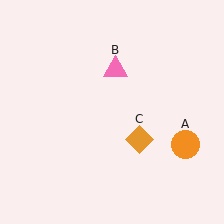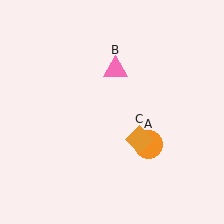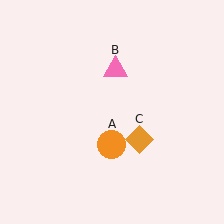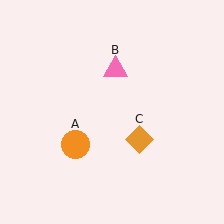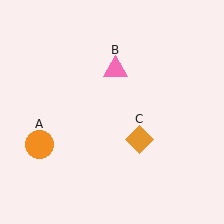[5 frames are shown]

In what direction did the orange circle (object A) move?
The orange circle (object A) moved left.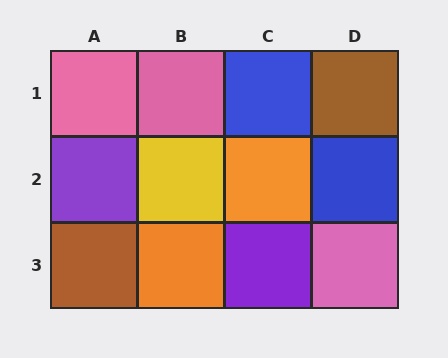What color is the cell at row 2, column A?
Purple.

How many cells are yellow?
1 cell is yellow.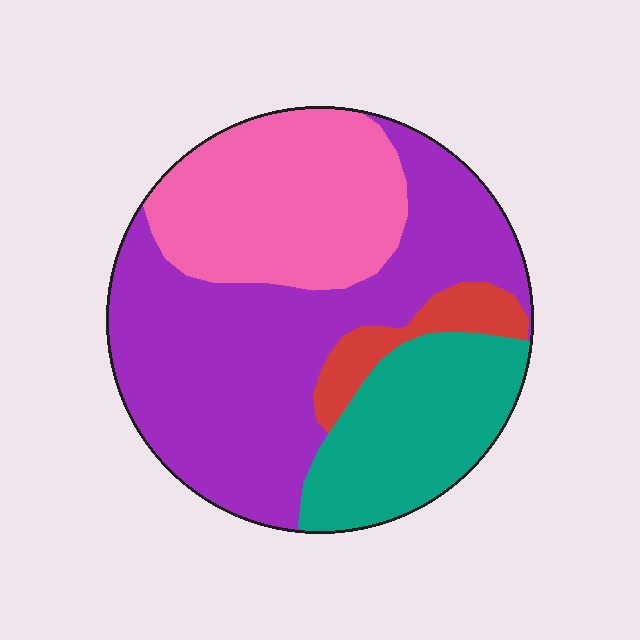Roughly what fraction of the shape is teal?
Teal covers 21% of the shape.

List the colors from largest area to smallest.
From largest to smallest: purple, pink, teal, red.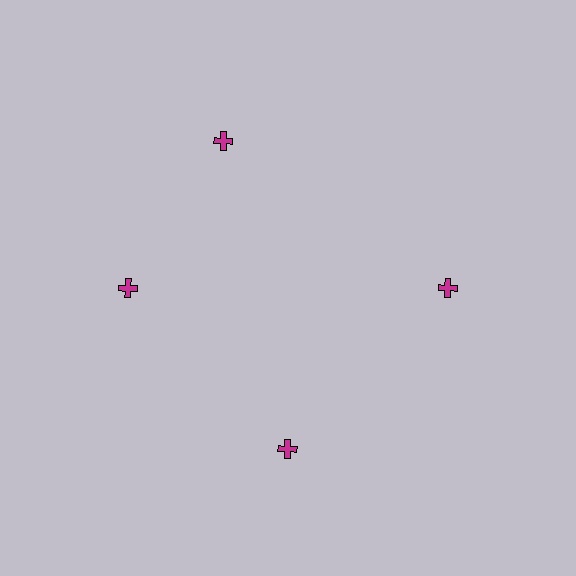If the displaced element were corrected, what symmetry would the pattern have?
It would have 4-fold rotational symmetry — the pattern would map onto itself every 90 degrees.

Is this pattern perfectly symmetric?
No. The 4 magenta crosses are arranged in a ring, but one element near the 12 o'clock position is rotated out of alignment along the ring, breaking the 4-fold rotational symmetry.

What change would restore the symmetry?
The symmetry would be restored by rotating it back into even spacing with its neighbors so that all 4 crosses sit at equal angles and equal distance from the center.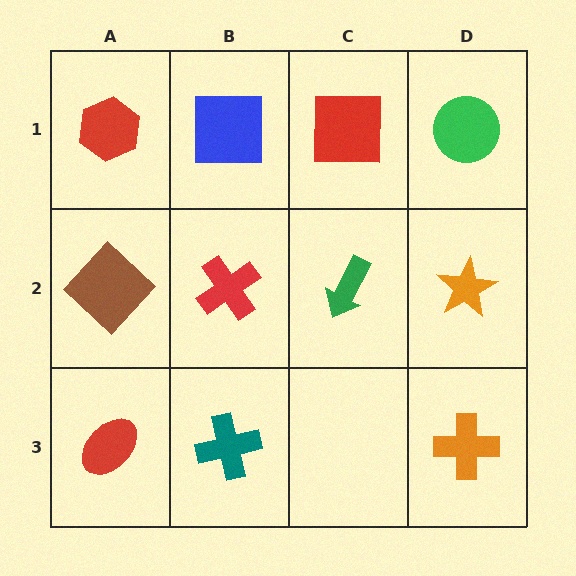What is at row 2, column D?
An orange star.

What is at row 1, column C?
A red square.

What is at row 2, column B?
A red cross.